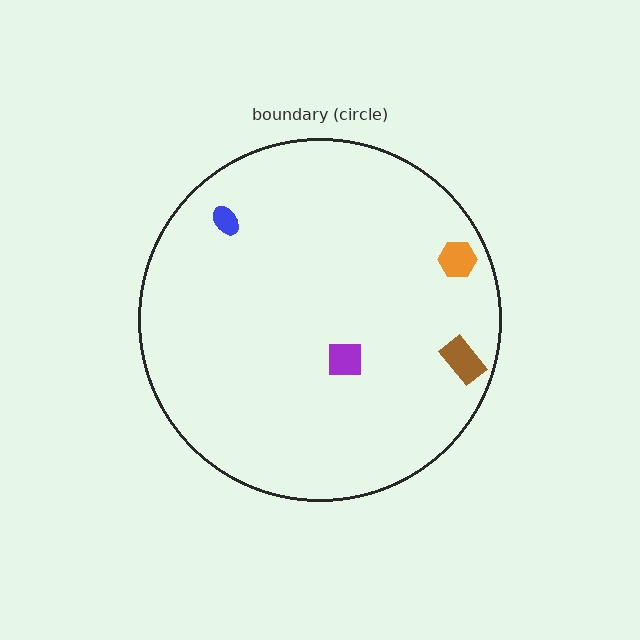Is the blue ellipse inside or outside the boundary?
Inside.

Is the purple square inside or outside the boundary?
Inside.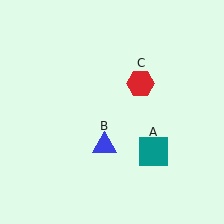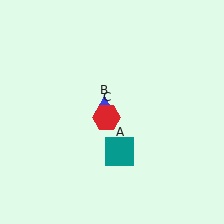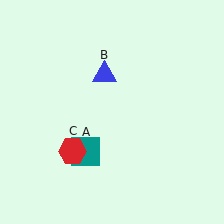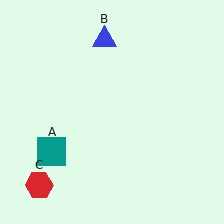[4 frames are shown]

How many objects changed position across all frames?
3 objects changed position: teal square (object A), blue triangle (object B), red hexagon (object C).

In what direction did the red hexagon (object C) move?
The red hexagon (object C) moved down and to the left.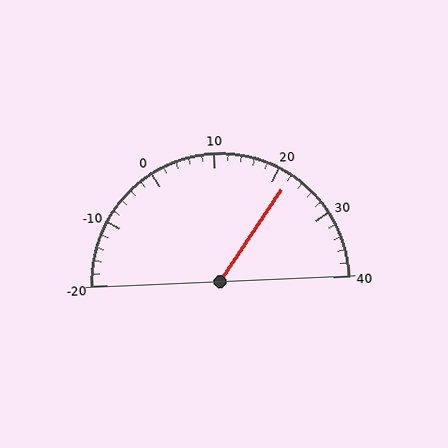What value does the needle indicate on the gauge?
The needle indicates approximately 22.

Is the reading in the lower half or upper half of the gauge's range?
The reading is in the upper half of the range (-20 to 40).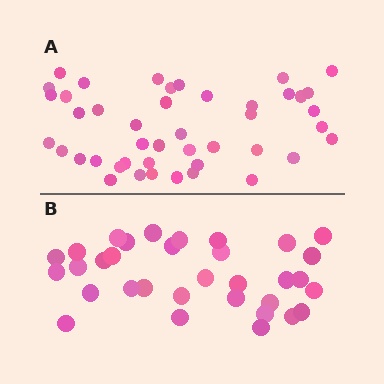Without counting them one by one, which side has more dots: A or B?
Region A (the top region) has more dots.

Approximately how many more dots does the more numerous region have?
Region A has roughly 12 or so more dots than region B.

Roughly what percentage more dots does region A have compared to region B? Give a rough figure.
About 35% more.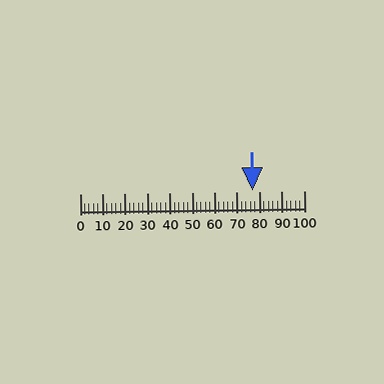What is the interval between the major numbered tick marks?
The major tick marks are spaced 10 units apart.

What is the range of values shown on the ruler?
The ruler shows values from 0 to 100.